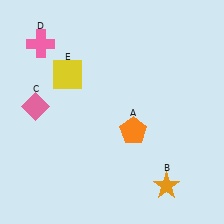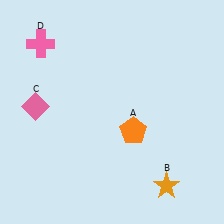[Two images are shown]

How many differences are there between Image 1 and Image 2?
There is 1 difference between the two images.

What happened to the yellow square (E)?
The yellow square (E) was removed in Image 2. It was in the top-left area of Image 1.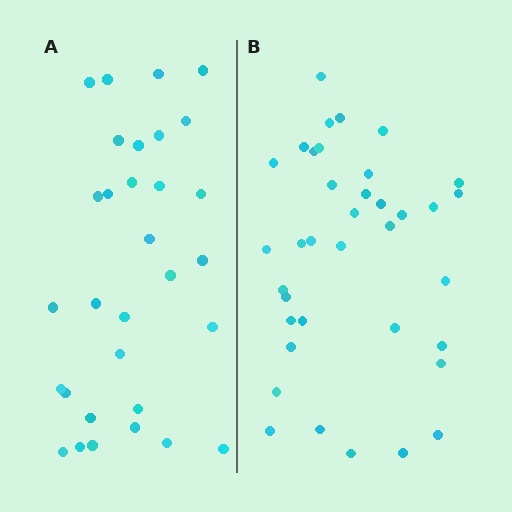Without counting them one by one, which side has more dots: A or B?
Region B (the right region) has more dots.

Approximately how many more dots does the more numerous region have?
Region B has about 6 more dots than region A.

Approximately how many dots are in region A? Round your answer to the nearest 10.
About 30 dots. (The exact count is 31, which rounds to 30.)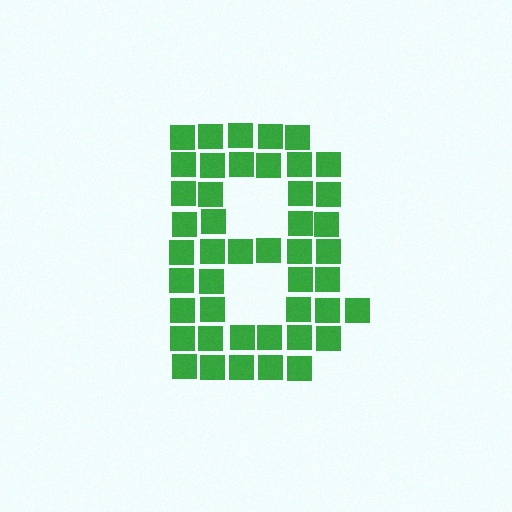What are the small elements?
The small elements are squares.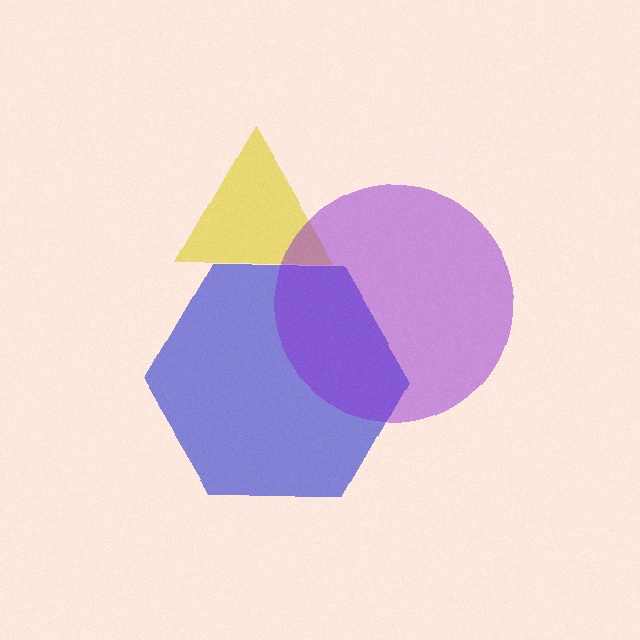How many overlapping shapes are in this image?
There are 3 overlapping shapes in the image.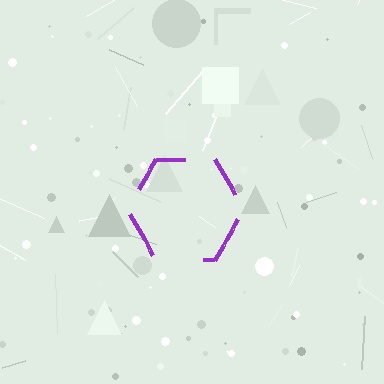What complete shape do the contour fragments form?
The contour fragments form a hexagon.